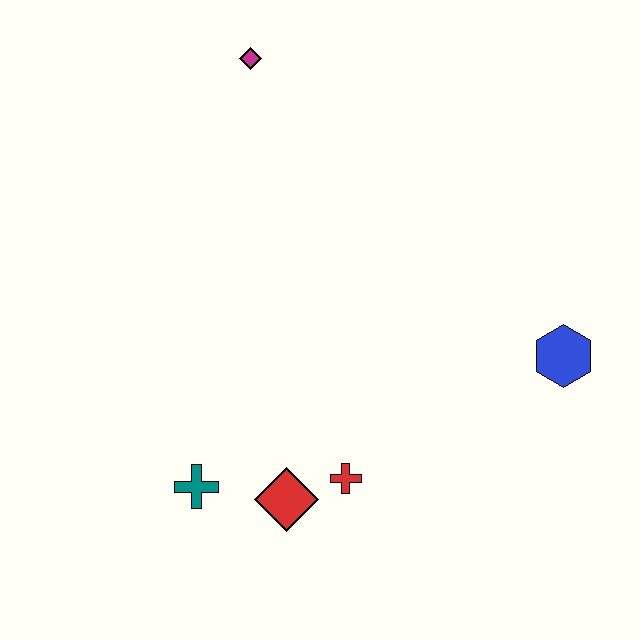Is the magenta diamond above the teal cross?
Yes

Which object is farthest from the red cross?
The magenta diamond is farthest from the red cross.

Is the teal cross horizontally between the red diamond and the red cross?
No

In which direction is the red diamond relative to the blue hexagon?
The red diamond is to the left of the blue hexagon.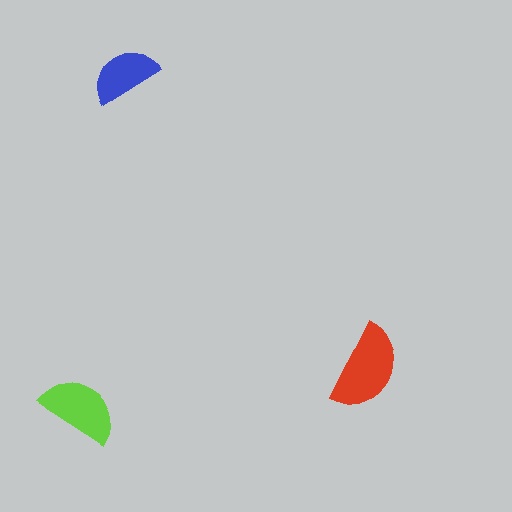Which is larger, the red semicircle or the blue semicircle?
The red one.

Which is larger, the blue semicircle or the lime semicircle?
The lime one.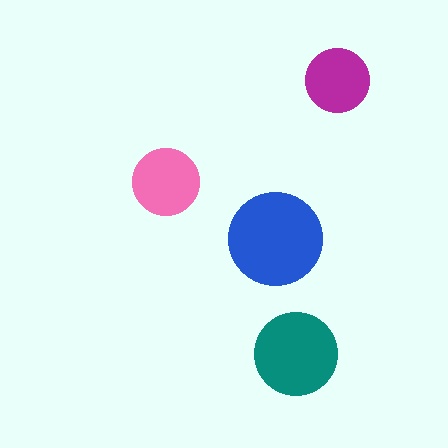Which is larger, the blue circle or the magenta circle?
The blue one.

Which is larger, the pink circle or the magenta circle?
The pink one.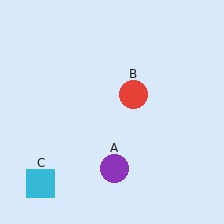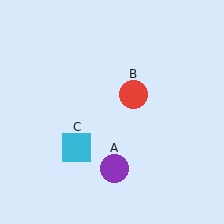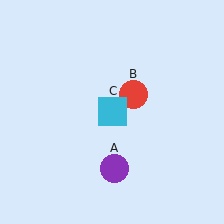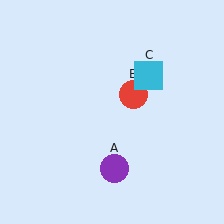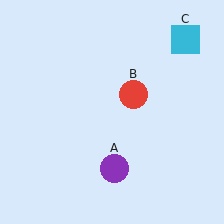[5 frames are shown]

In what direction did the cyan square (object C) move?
The cyan square (object C) moved up and to the right.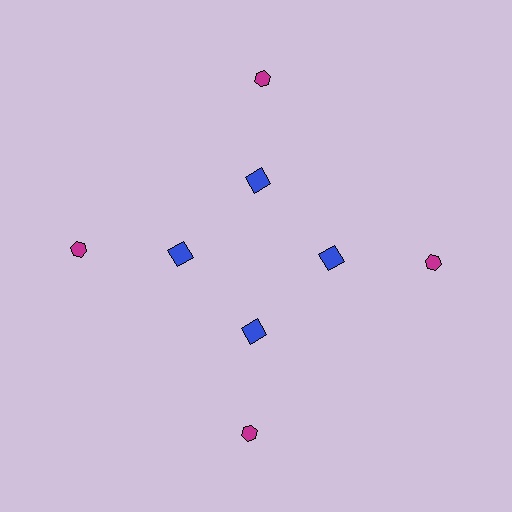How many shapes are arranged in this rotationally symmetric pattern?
There are 8 shapes, arranged in 4 groups of 2.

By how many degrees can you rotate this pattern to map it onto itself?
The pattern maps onto itself every 90 degrees of rotation.